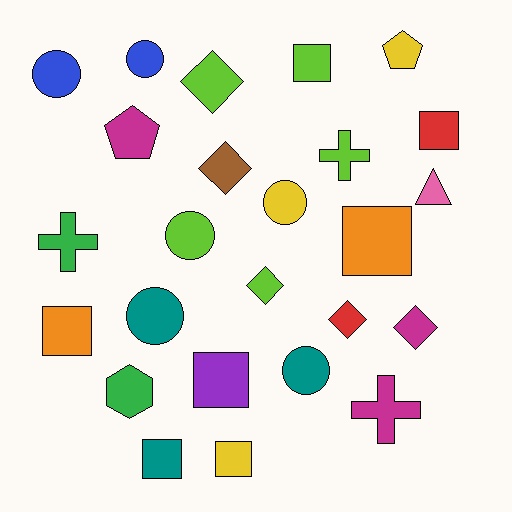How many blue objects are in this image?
There are 2 blue objects.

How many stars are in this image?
There are no stars.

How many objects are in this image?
There are 25 objects.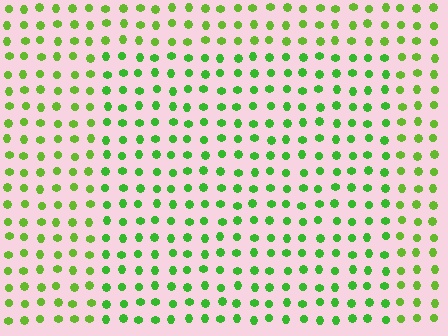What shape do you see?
I see a rectangle.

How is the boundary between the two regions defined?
The boundary is defined purely by a slight shift in hue (about 20 degrees). Spacing, size, and orientation are identical on both sides.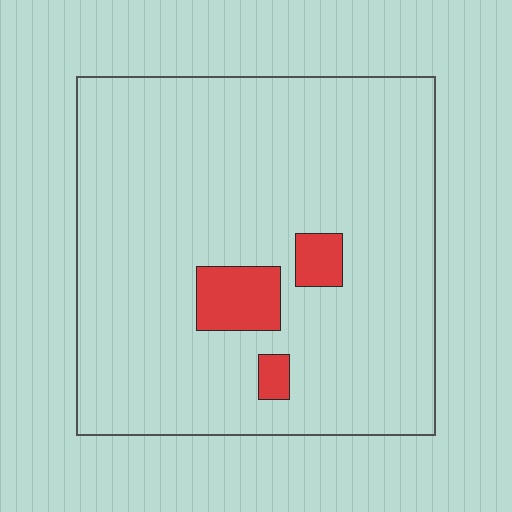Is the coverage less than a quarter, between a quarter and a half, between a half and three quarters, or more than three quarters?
Less than a quarter.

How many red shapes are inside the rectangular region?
3.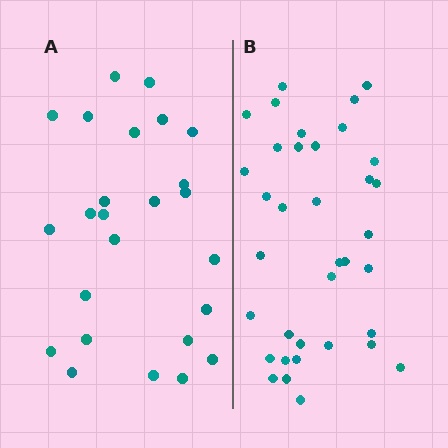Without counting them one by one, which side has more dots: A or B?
Region B (the right region) has more dots.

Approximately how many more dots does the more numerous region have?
Region B has roughly 12 or so more dots than region A.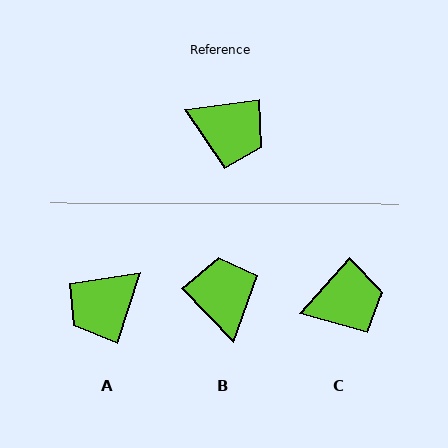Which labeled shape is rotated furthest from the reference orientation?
B, about 127 degrees away.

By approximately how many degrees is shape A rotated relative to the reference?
Approximately 115 degrees clockwise.